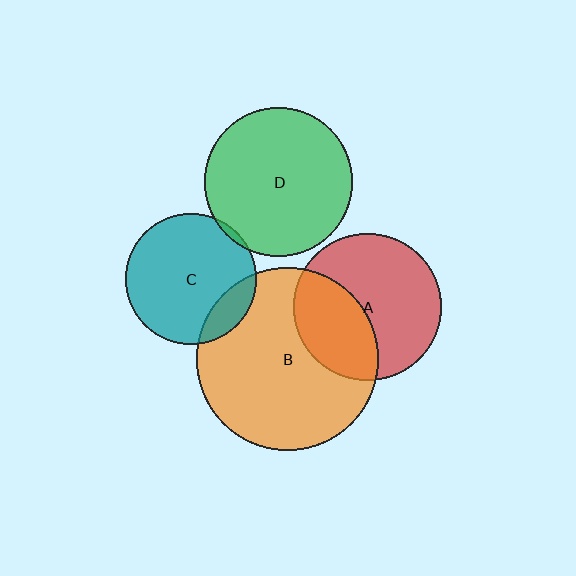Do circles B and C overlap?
Yes.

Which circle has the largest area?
Circle B (orange).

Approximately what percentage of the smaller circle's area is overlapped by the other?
Approximately 15%.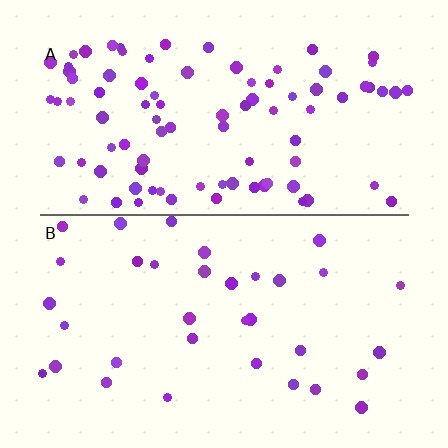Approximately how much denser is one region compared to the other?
Approximately 2.7× — region A over region B.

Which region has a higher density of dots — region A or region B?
A (the top).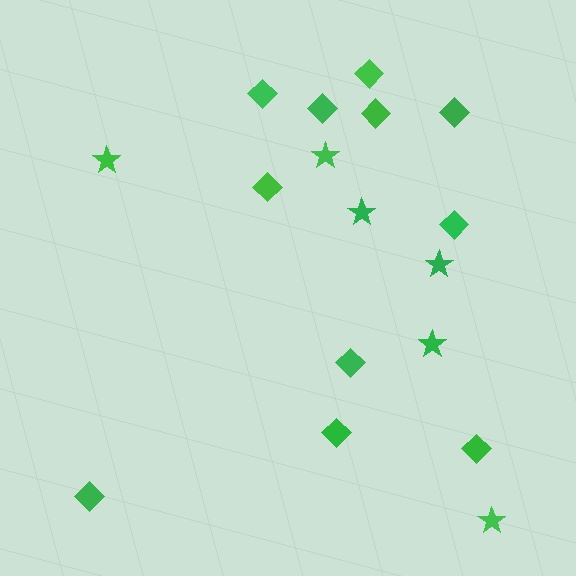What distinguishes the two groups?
There are 2 groups: one group of stars (6) and one group of diamonds (11).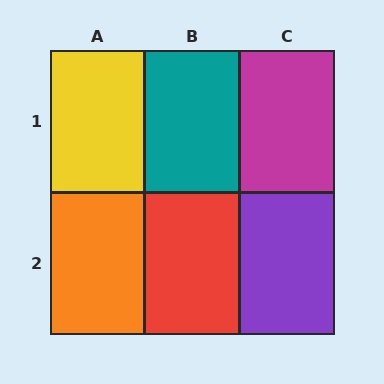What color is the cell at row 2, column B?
Red.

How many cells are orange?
1 cell is orange.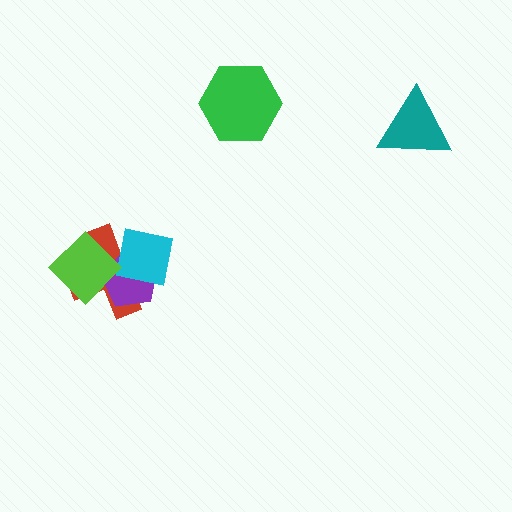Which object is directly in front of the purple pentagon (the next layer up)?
The cyan square is directly in front of the purple pentagon.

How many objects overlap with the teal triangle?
0 objects overlap with the teal triangle.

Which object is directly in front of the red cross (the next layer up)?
The purple pentagon is directly in front of the red cross.